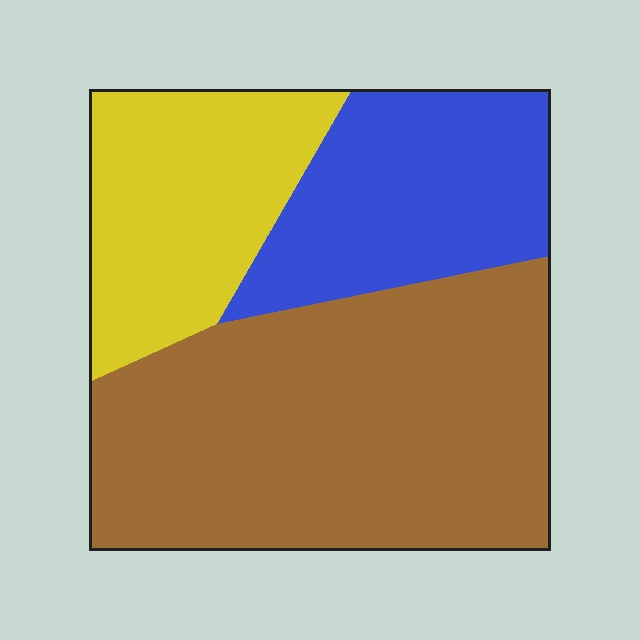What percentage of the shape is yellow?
Yellow covers about 25% of the shape.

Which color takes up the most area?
Brown, at roughly 55%.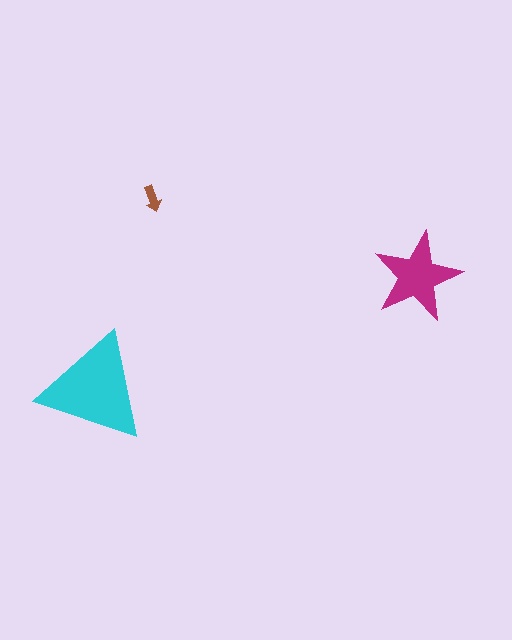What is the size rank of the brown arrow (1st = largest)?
3rd.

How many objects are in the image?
There are 3 objects in the image.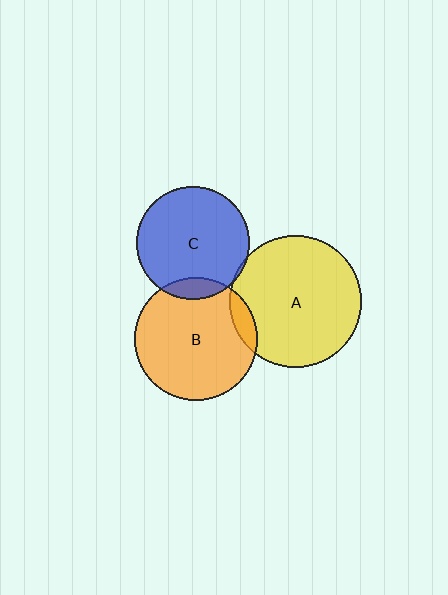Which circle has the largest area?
Circle A (yellow).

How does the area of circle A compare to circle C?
Approximately 1.4 times.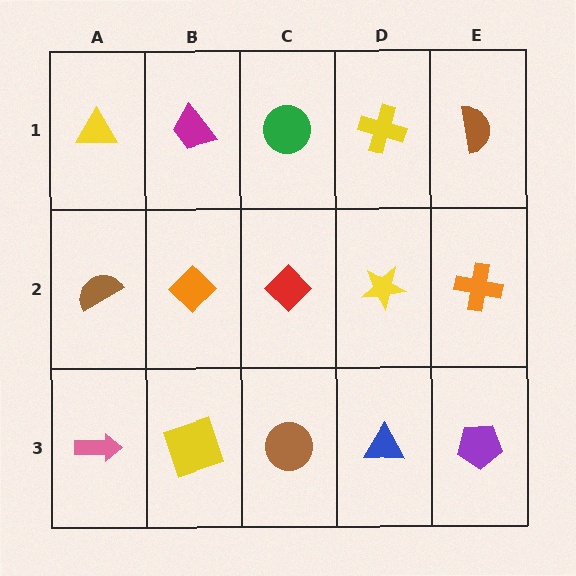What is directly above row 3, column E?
An orange cross.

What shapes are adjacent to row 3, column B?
An orange diamond (row 2, column B), a pink arrow (row 3, column A), a brown circle (row 3, column C).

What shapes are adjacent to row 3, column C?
A red diamond (row 2, column C), a yellow square (row 3, column B), a blue triangle (row 3, column D).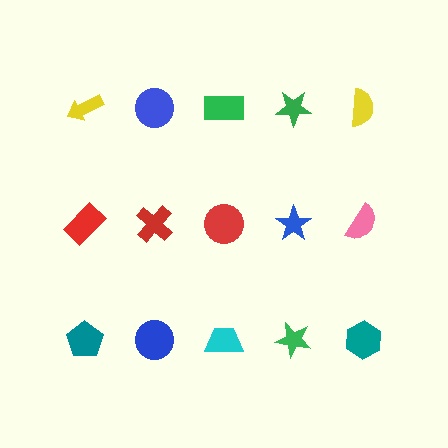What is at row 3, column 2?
A blue circle.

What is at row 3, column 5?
A teal hexagon.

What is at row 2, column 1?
A red rectangle.